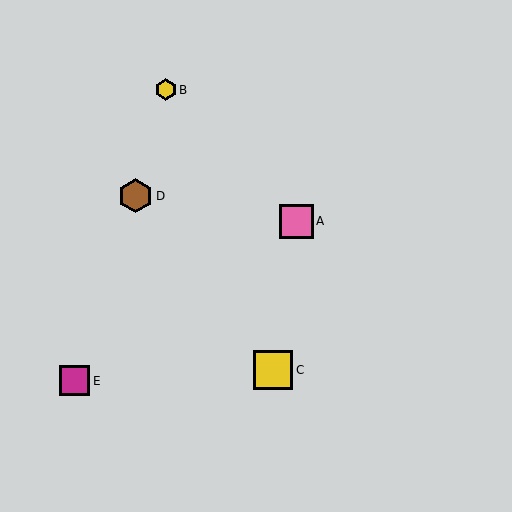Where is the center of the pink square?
The center of the pink square is at (297, 221).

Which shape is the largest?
The yellow square (labeled C) is the largest.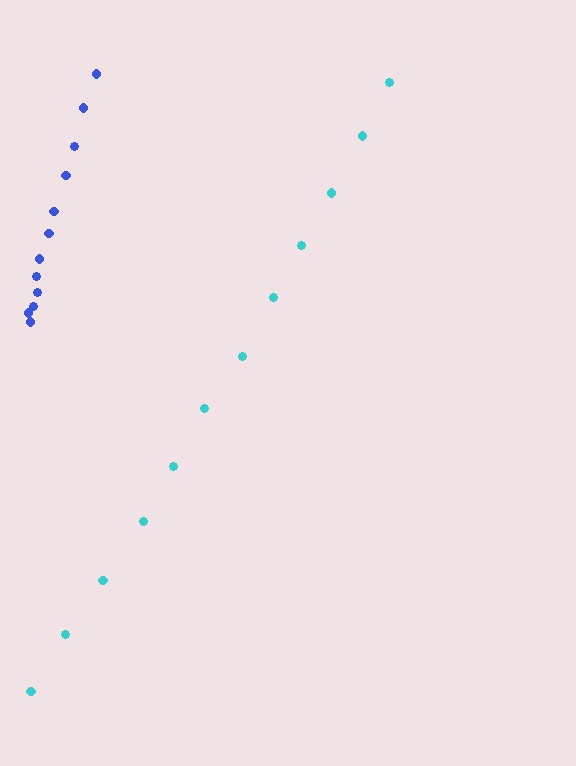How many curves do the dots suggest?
There are 2 distinct paths.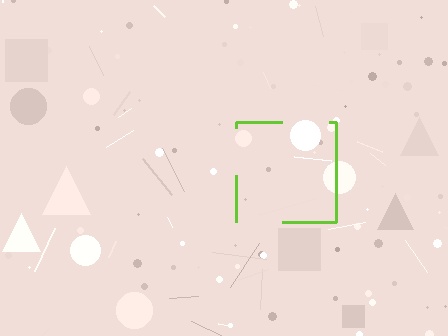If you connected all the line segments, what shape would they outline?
They would outline a square.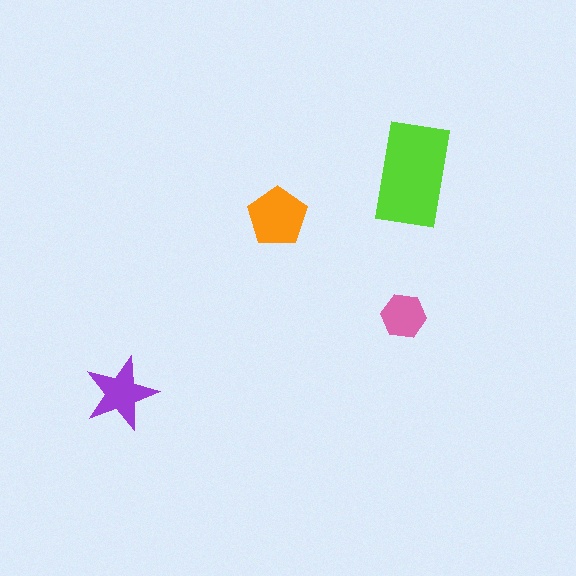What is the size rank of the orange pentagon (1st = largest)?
2nd.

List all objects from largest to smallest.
The lime rectangle, the orange pentagon, the purple star, the pink hexagon.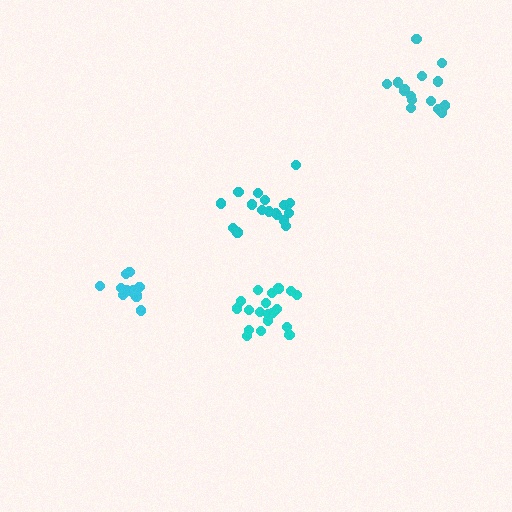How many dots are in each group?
Group 1: 13 dots, Group 2: 19 dots, Group 3: 15 dots, Group 4: 17 dots (64 total).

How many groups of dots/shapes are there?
There are 4 groups.